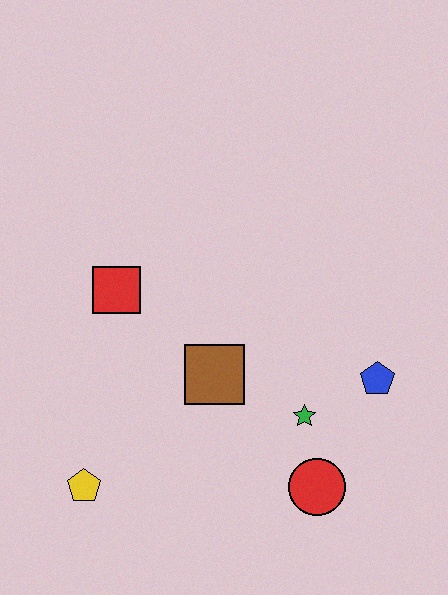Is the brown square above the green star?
Yes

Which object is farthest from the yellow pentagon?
The blue pentagon is farthest from the yellow pentagon.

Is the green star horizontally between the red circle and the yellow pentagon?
Yes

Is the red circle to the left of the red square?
No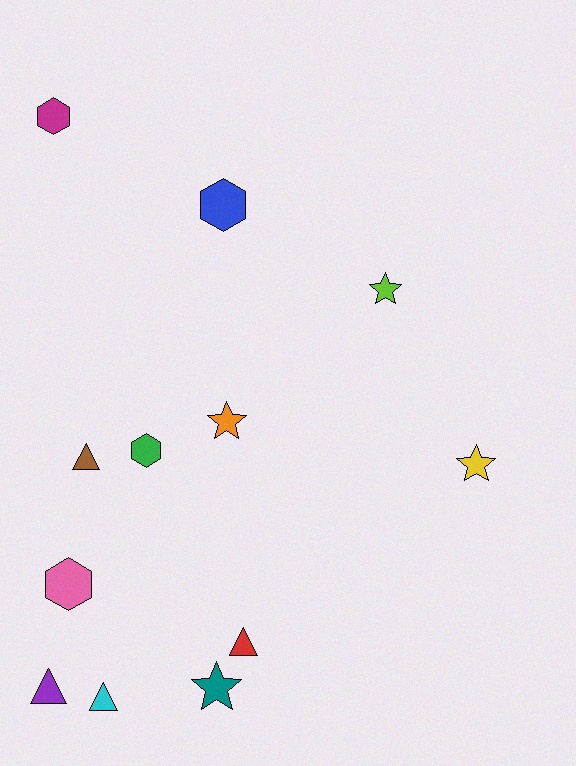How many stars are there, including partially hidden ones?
There are 4 stars.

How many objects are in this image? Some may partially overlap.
There are 12 objects.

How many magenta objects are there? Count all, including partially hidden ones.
There is 1 magenta object.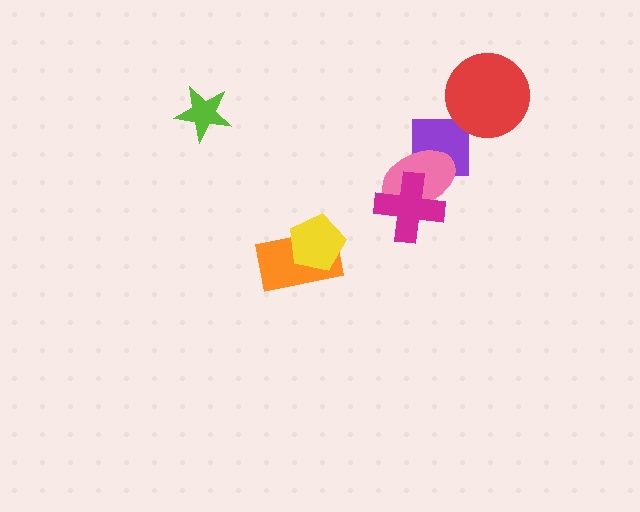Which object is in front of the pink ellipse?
The magenta cross is in front of the pink ellipse.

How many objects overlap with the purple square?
1 object overlaps with the purple square.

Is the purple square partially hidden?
Yes, it is partially covered by another shape.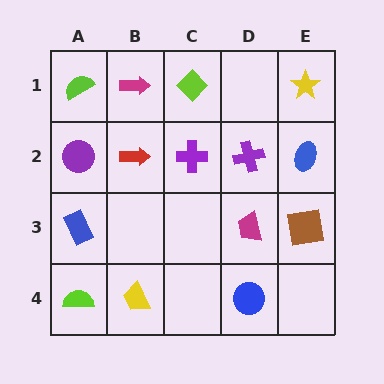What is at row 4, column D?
A blue circle.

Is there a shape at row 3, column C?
No, that cell is empty.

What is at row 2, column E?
A blue ellipse.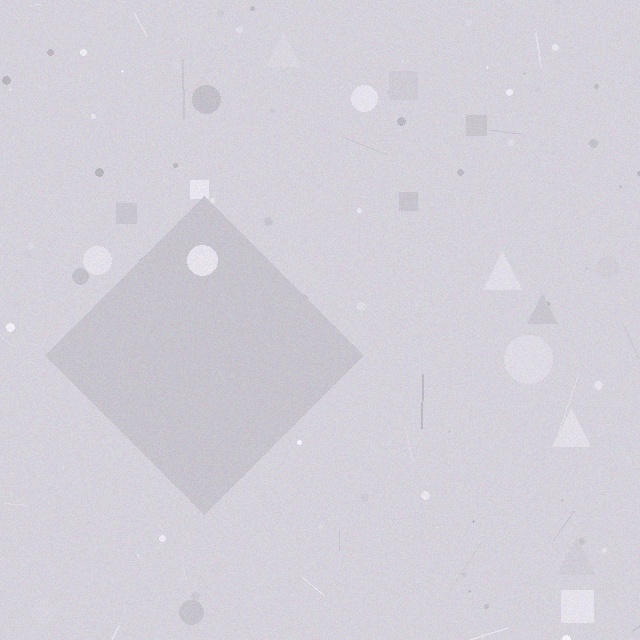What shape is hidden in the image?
A diamond is hidden in the image.